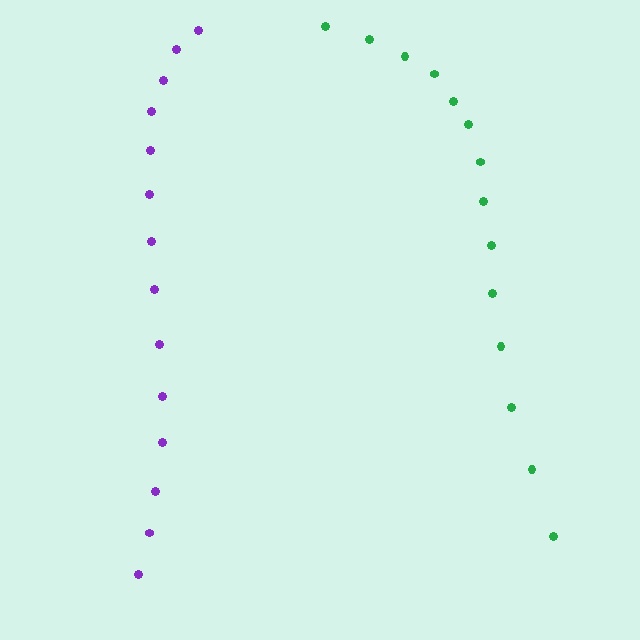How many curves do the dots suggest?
There are 2 distinct paths.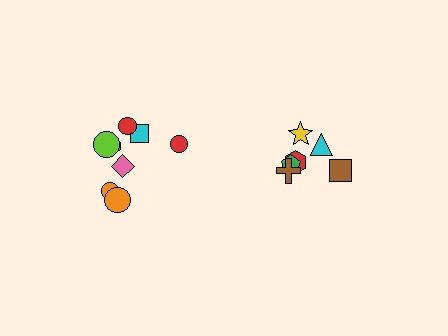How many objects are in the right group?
There are 6 objects.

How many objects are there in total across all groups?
There are 14 objects.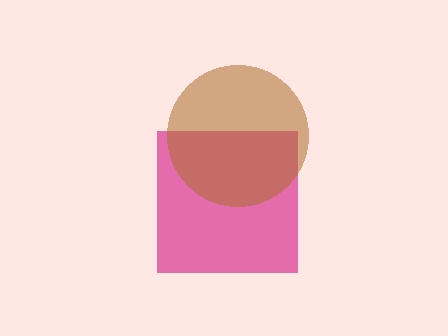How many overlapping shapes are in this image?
There are 2 overlapping shapes in the image.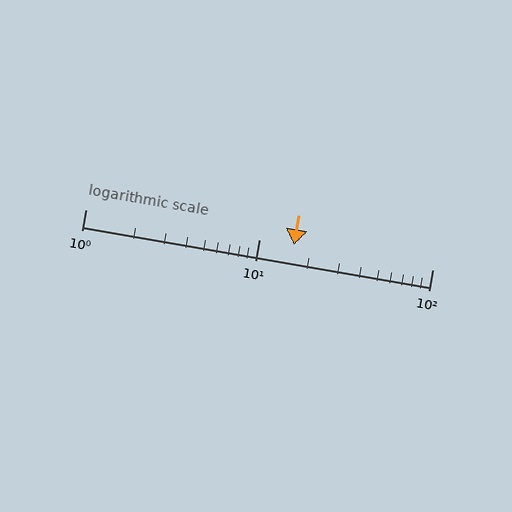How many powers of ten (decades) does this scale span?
The scale spans 2 decades, from 1 to 100.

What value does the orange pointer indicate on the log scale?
The pointer indicates approximately 16.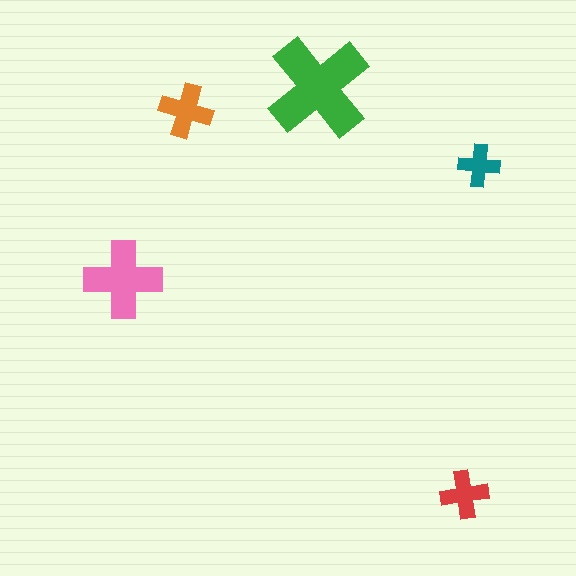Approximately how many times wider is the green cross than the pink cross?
About 1.5 times wider.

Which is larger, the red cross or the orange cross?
The orange one.